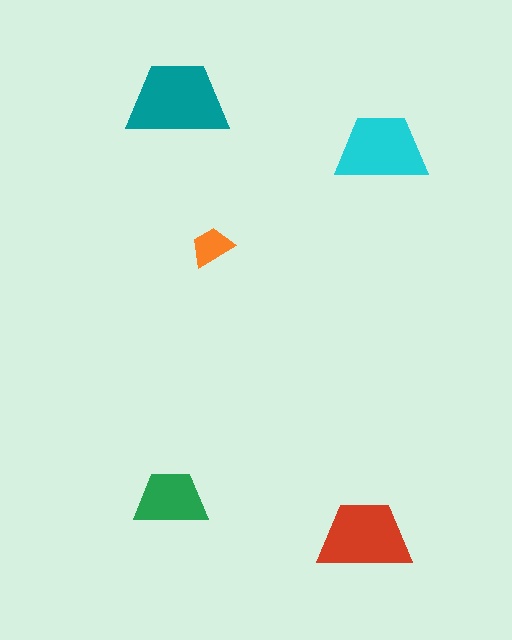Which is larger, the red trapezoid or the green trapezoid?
The red one.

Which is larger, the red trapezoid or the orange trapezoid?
The red one.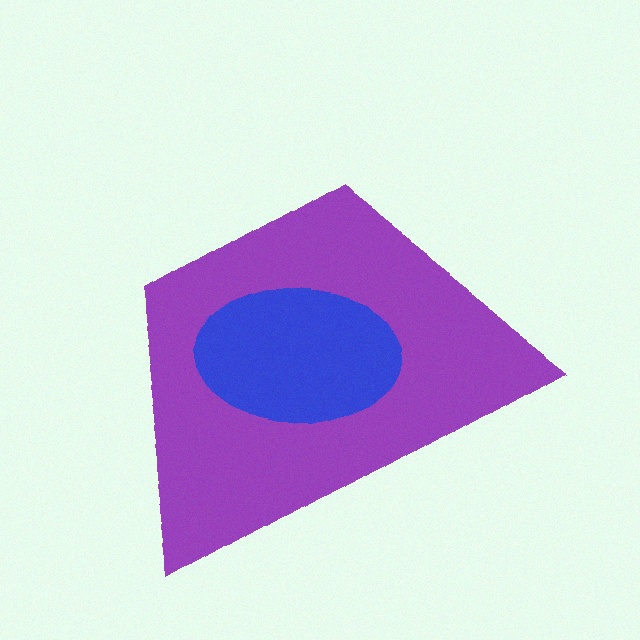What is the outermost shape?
The purple trapezoid.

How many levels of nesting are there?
2.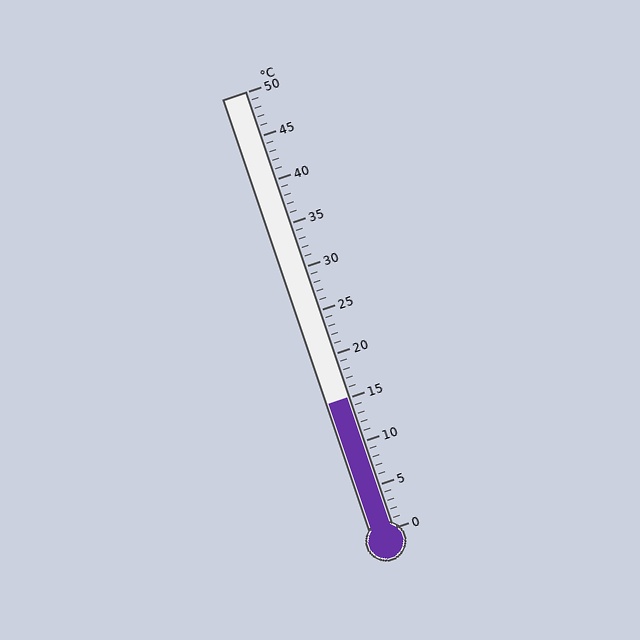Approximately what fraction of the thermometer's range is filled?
The thermometer is filled to approximately 30% of its range.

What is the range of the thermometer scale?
The thermometer scale ranges from 0°C to 50°C.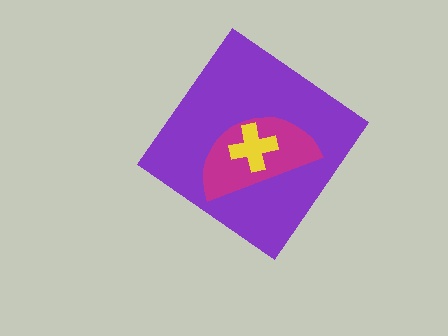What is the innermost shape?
The yellow cross.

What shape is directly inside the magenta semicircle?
The yellow cross.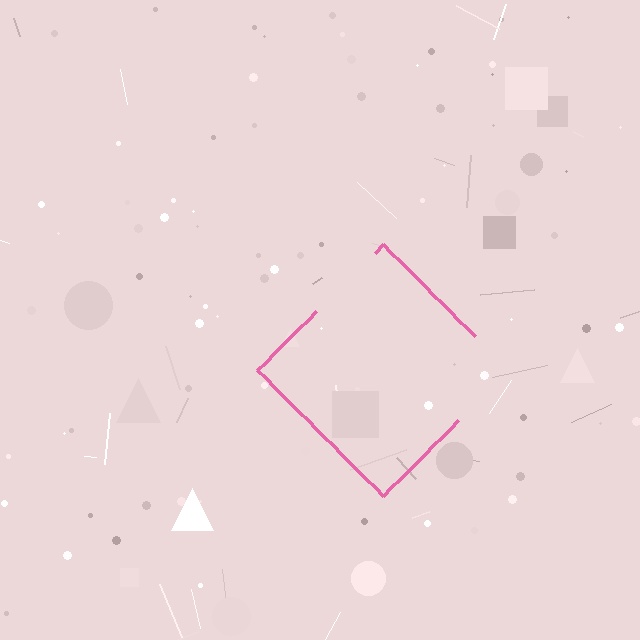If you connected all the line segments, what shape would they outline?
They would outline a diamond.